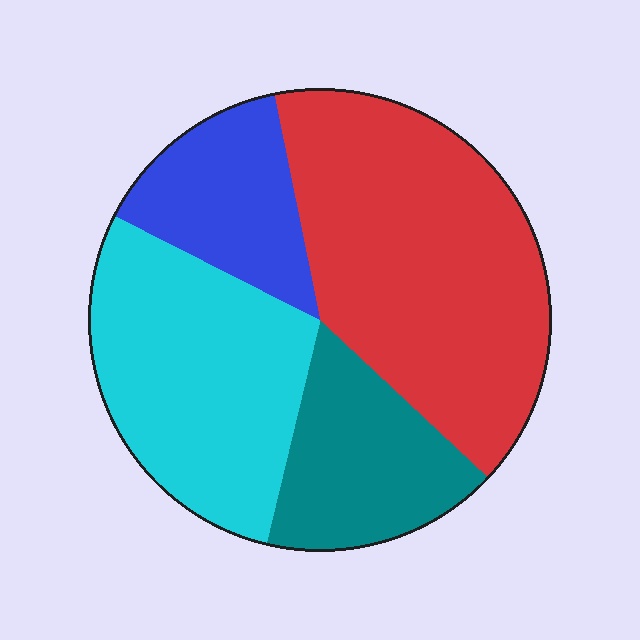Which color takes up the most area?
Red, at roughly 40%.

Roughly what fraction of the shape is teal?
Teal takes up about one sixth (1/6) of the shape.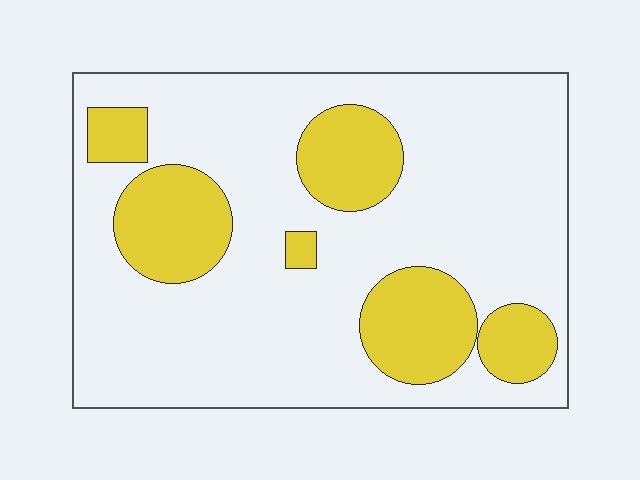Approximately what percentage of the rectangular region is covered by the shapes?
Approximately 25%.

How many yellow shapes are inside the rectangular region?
6.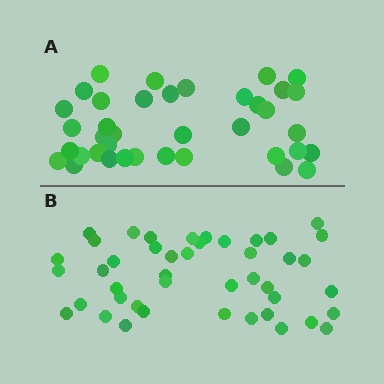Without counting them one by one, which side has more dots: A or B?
Region B (the bottom region) has more dots.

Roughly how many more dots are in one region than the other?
Region B has about 6 more dots than region A.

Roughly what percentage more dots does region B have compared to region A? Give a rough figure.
About 15% more.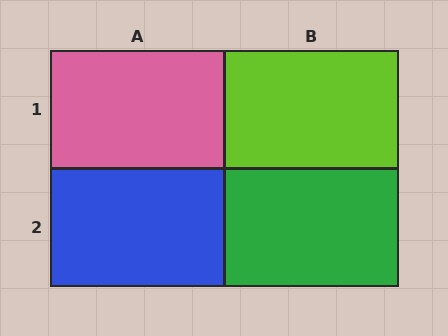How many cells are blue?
1 cell is blue.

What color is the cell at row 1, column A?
Pink.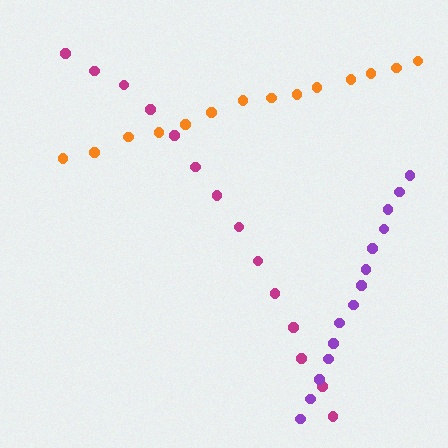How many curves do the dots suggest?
There are 3 distinct paths.